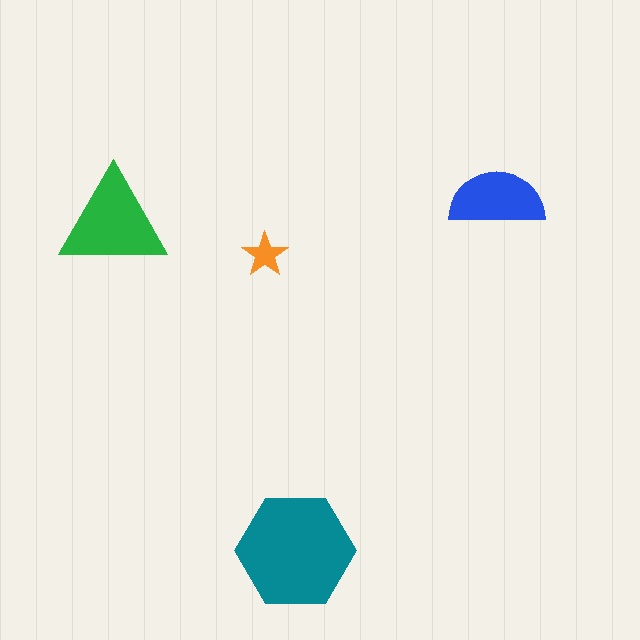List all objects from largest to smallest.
The teal hexagon, the green triangle, the blue semicircle, the orange star.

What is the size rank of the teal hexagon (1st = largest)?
1st.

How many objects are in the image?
There are 4 objects in the image.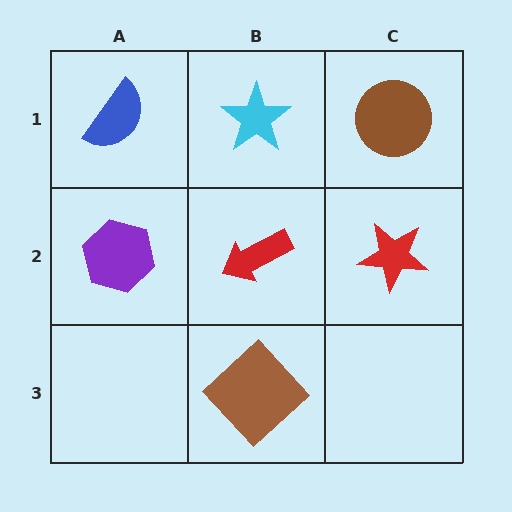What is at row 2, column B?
A red arrow.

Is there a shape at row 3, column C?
No, that cell is empty.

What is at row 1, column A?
A blue semicircle.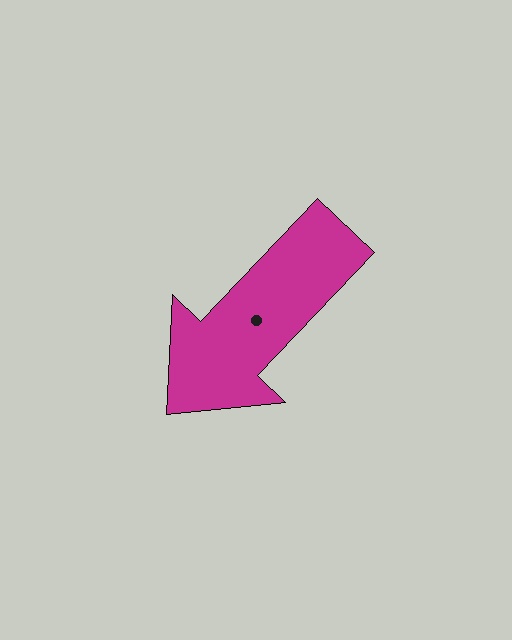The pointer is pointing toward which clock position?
Roughly 7 o'clock.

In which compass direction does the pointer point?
Southwest.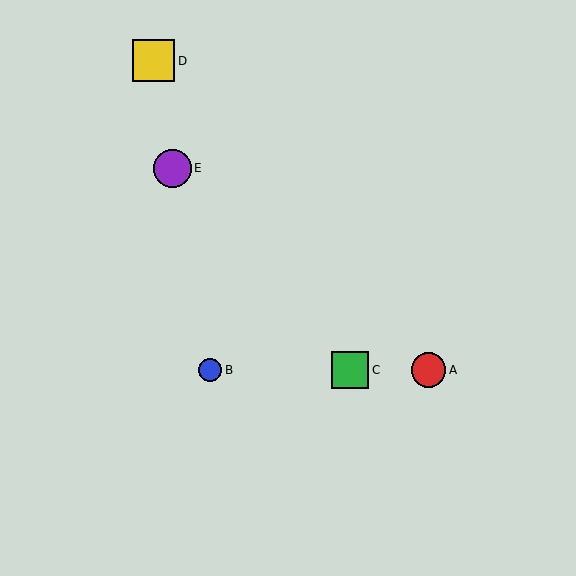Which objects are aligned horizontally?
Objects A, B, C are aligned horizontally.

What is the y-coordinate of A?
Object A is at y≈370.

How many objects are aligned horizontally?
3 objects (A, B, C) are aligned horizontally.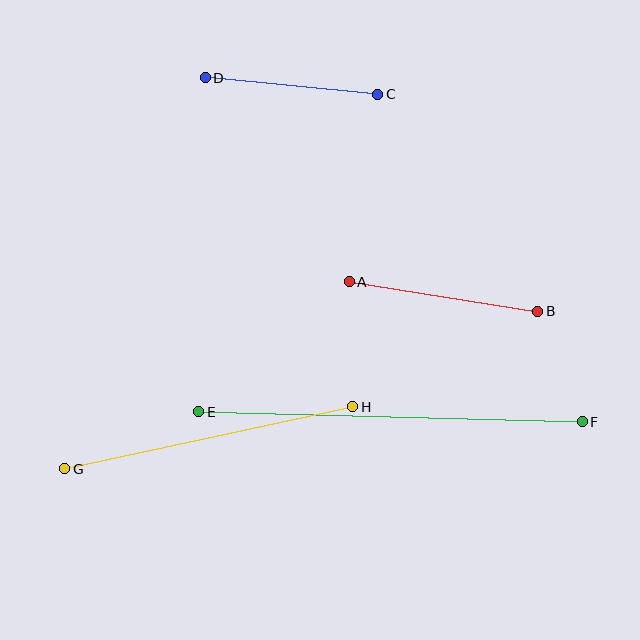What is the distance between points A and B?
The distance is approximately 191 pixels.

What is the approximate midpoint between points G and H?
The midpoint is at approximately (209, 438) pixels.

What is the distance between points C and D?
The distance is approximately 173 pixels.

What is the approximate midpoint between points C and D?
The midpoint is at approximately (291, 86) pixels.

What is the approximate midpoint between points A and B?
The midpoint is at approximately (444, 296) pixels.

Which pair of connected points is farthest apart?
Points E and F are farthest apart.